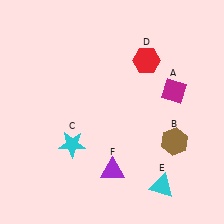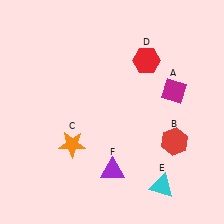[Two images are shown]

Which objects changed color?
B changed from brown to red. C changed from cyan to orange.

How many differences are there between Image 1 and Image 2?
There are 2 differences between the two images.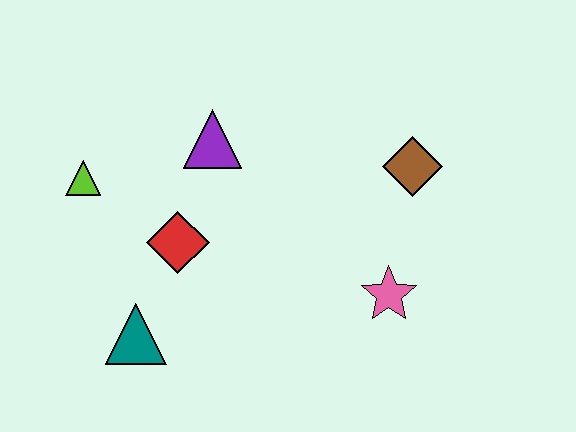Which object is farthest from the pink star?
The lime triangle is farthest from the pink star.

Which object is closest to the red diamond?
The teal triangle is closest to the red diamond.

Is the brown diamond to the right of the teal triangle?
Yes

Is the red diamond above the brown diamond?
No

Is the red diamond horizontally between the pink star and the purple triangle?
No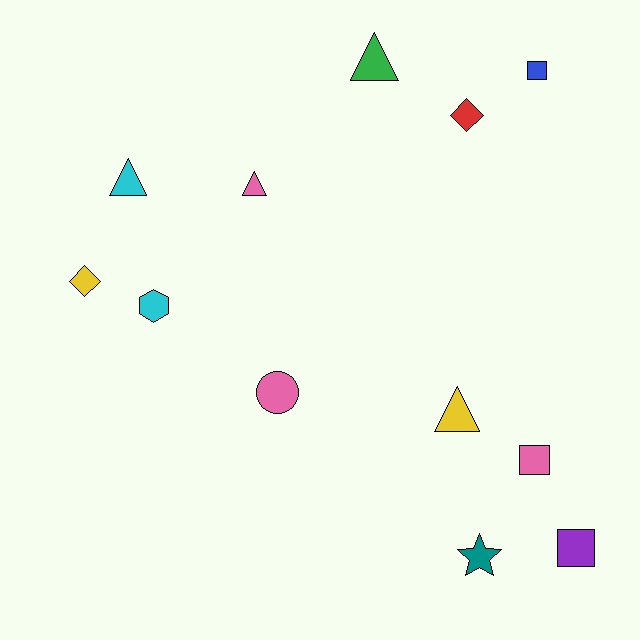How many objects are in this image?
There are 12 objects.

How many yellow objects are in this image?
There are 2 yellow objects.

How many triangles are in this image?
There are 4 triangles.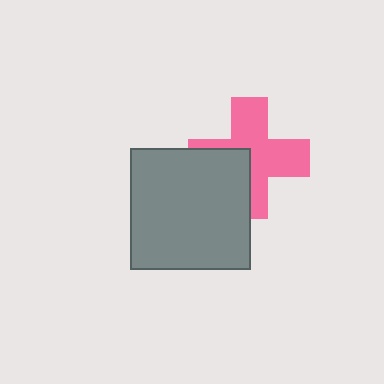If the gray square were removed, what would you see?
You would see the complete pink cross.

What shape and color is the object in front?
The object in front is a gray square.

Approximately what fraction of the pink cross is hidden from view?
Roughly 36% of the pink cross is hidden behind the gray square.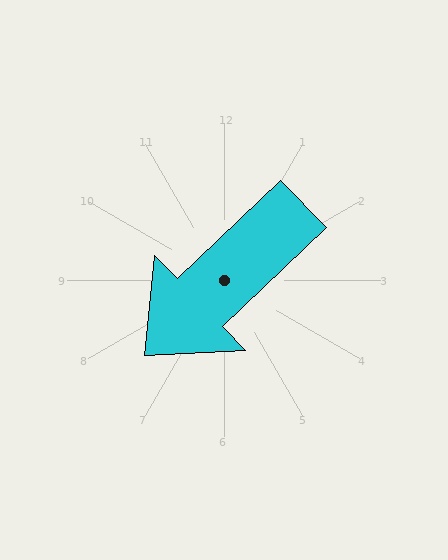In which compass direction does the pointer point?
Southwest.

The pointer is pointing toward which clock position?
Roughly 8 o'clock.